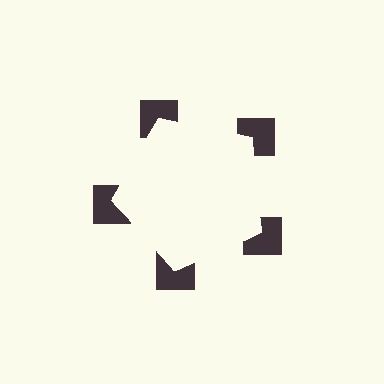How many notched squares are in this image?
There are 5 — one at each vertex of the illusory pentagon.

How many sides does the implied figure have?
5 sides.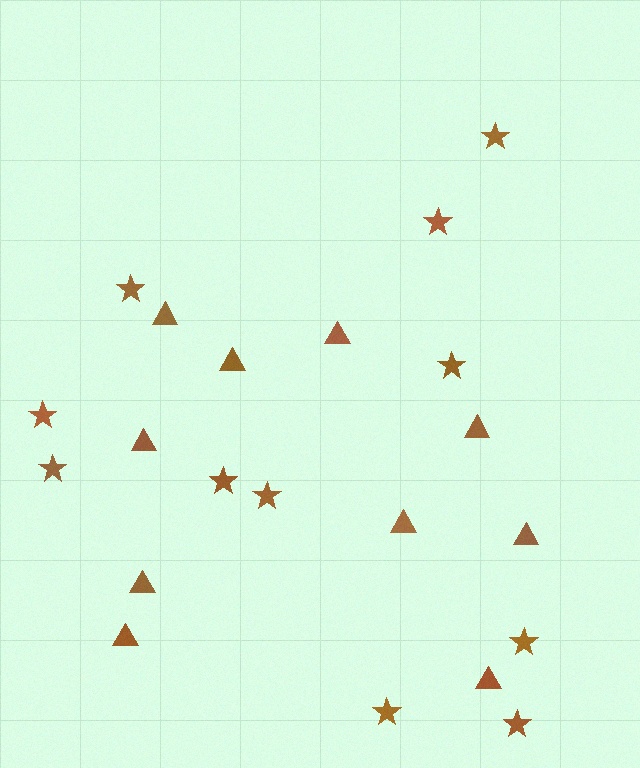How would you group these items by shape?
There are 2 groups: one group of stars (11) and one group of triangles (10).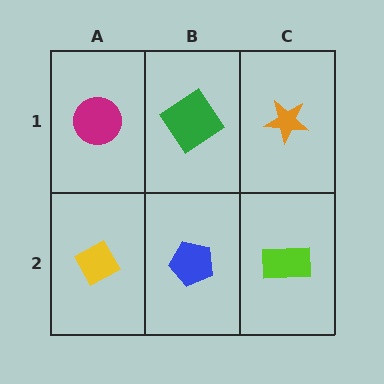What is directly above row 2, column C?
An orange star.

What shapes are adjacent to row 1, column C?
A lime rectangle (row 2, column C), a green diamond (row 1, column B).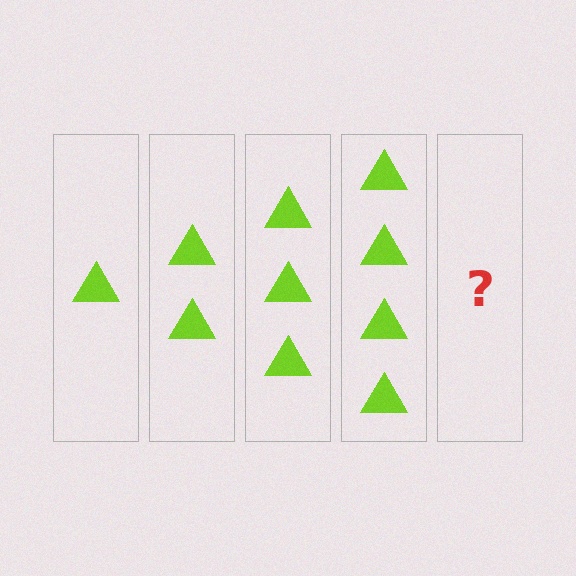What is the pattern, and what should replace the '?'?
The pattern is that each step adds one more triangle. The '?' should be 5 triangles.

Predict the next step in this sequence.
The next step is 5 triangles.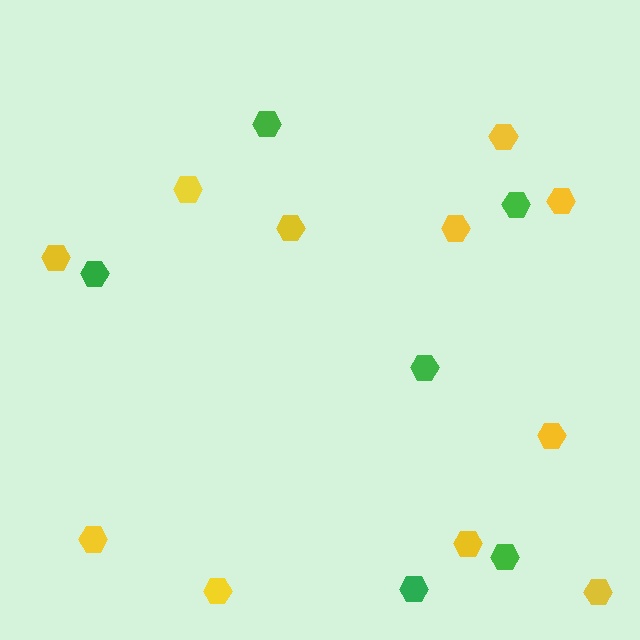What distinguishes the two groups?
There are 2 groups: one group of yellow hexagons (11) and one group of green hexagons (6).